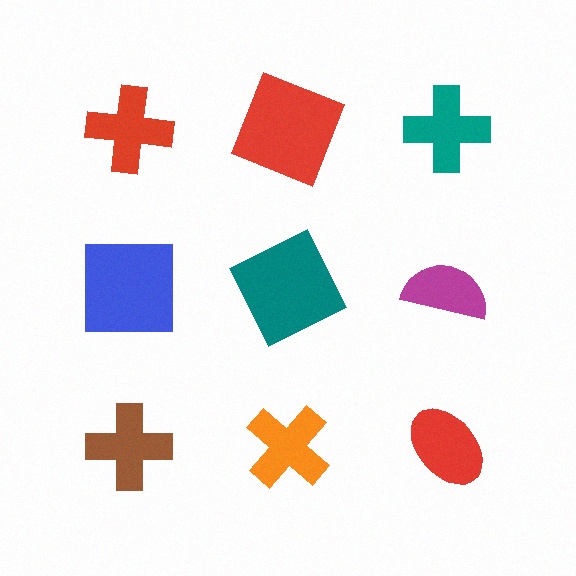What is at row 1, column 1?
A red cross.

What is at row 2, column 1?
A blue square.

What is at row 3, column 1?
A brown cross.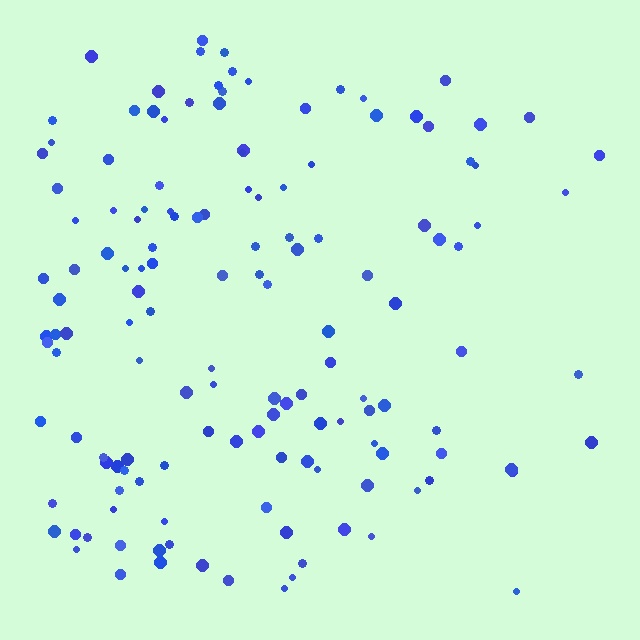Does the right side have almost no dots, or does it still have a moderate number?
Still a moderate number, just noticeably fewer than the left.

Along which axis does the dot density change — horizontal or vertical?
Horizontal.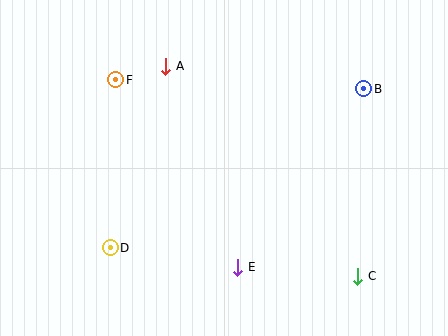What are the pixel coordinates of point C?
Point C is at (358, 276).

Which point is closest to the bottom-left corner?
Point D is closest to the bottom-left corner.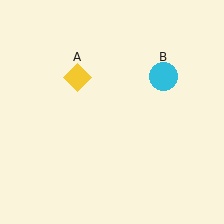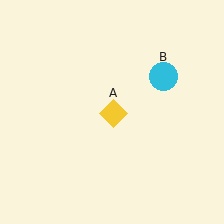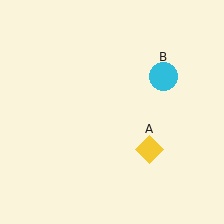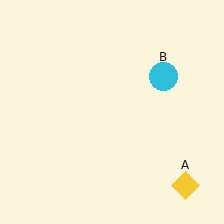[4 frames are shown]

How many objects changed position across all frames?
1 object changed position: yellow diamond (object A).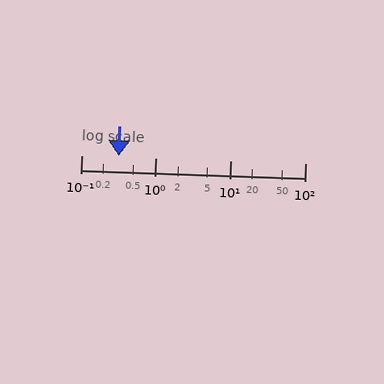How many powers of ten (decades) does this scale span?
The scale spans 3 decades, from 0.1 to 100.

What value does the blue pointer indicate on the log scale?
The pointer indicates approximately 0.32.